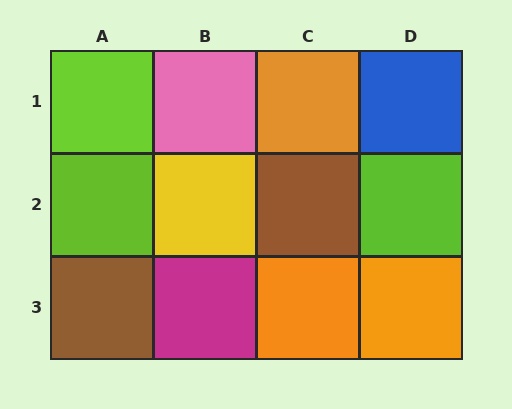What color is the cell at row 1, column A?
Lime.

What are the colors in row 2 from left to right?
Lime, yellow, brown, lime.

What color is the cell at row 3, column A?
Brown.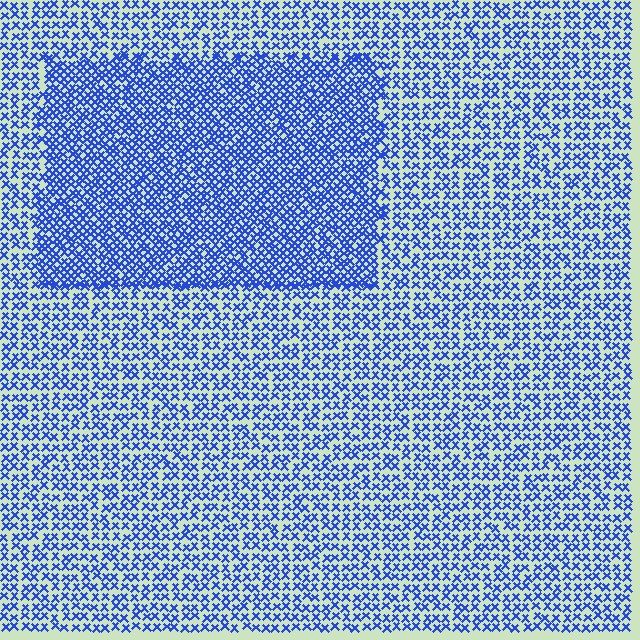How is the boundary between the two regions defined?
The boundary is defined by a change in element density (approximately 1.8x ratio). All elements are the same color, size, and shape.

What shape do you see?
I see a rectangle.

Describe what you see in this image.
The image contains small blue elements arranged at two different densities. A rectangle-shaped region is visible where the elements are more densely packed than the surrounding area.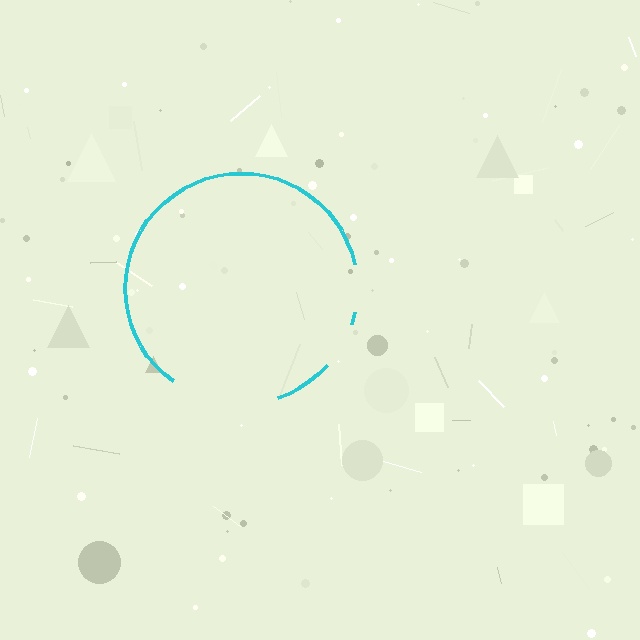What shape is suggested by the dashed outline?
The dashed outline suggests a circle.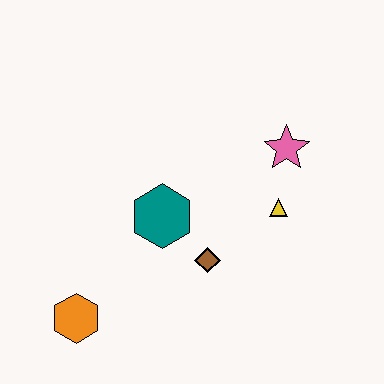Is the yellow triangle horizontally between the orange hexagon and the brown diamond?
No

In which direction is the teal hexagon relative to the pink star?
The teal hexagon is to the left of the pink star.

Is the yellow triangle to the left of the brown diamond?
No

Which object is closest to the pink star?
The yellow triangle is closest to the pink star.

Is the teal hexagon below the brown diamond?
No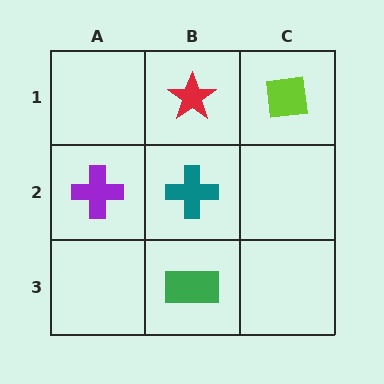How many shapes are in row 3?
1 shape.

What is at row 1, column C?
A lime square.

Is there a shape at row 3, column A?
No, that cell is empty.